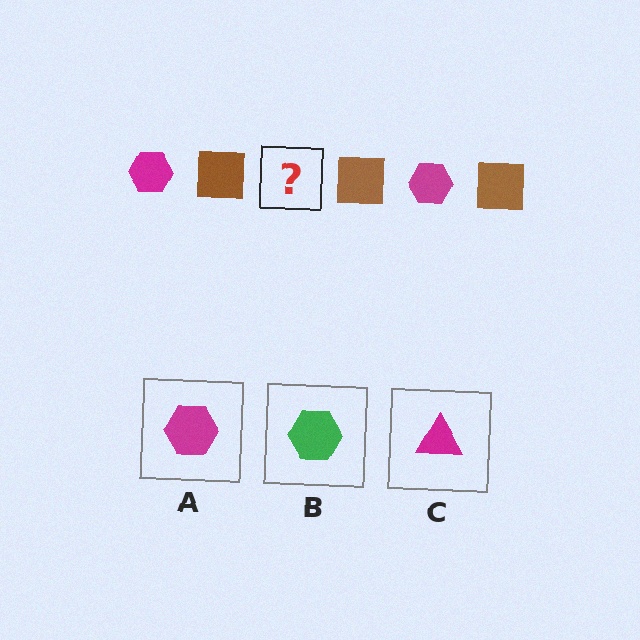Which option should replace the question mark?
Option A.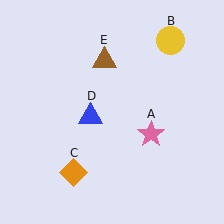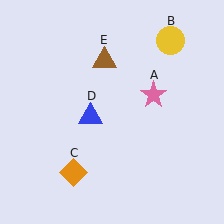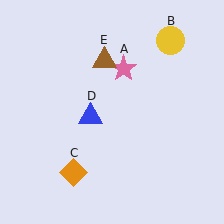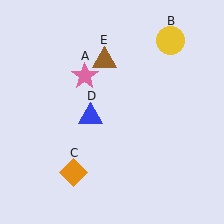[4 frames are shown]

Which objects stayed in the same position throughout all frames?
Yellow circle (object B) and orange diamond (object C) and blue triangle (object D) and brown triangle (object E) remained stationary.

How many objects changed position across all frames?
1 object changed position: pink star (object A).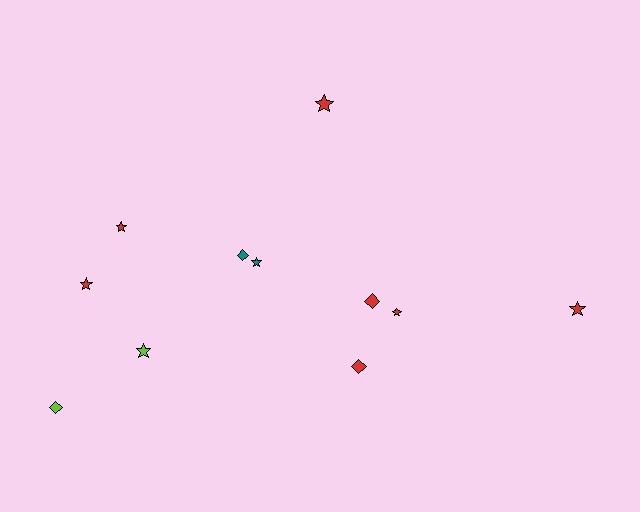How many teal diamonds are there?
There is 1 teal diamond.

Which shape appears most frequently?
Star, with 7 objects.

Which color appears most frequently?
Red, with 7 objects.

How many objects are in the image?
There are 11 objects.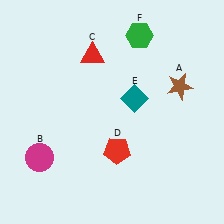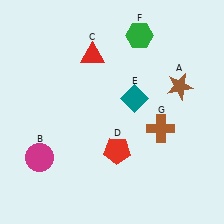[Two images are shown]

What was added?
A brown cross (G) was added in Image 2.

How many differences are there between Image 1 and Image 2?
There is 1 difference between the two images.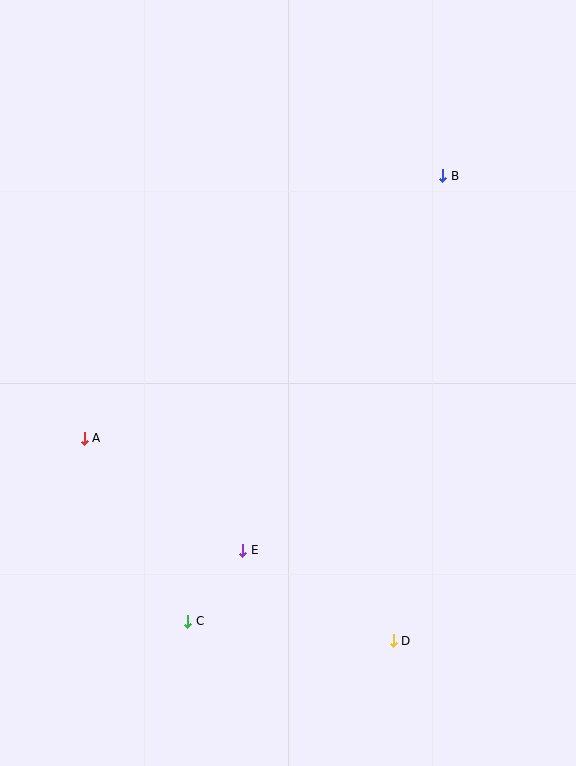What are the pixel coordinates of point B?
Point B is at (443, 176).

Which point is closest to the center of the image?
Point E at (243, 550) is closest to the center.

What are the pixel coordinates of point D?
Point D is at (393, 641).